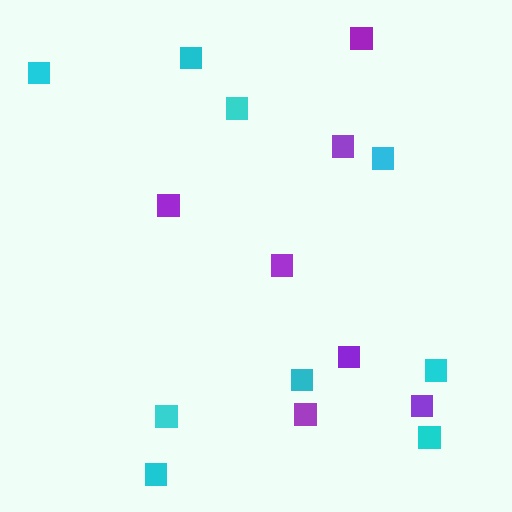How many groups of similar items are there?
There are 2 groups: one group of purple squares (7) and one group of cyan squares (9).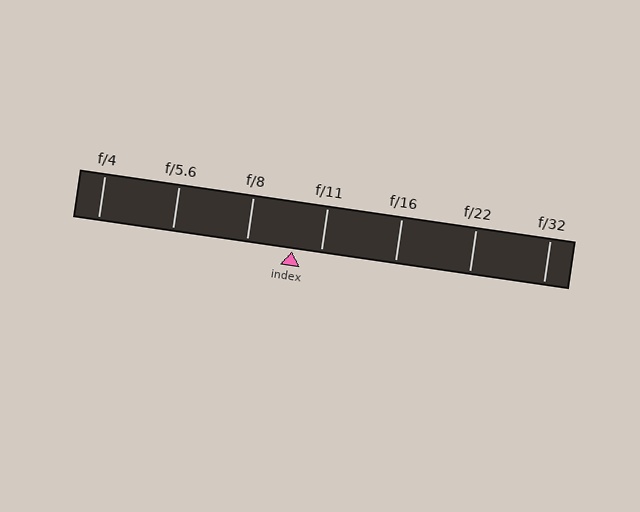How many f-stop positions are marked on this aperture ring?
There are 7 f-stop positions marked.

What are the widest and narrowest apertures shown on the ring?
The widest aperture shown is f/4 and the narrowest is f/32.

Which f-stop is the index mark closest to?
The index mark is closest to f/11.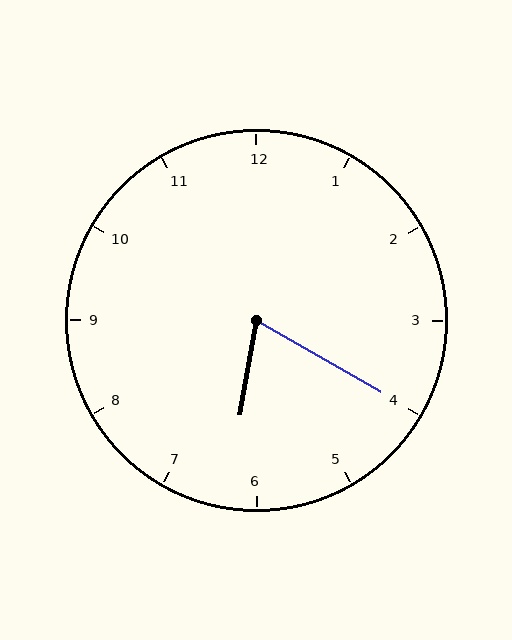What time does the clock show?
6:20.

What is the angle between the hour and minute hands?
Approximately 70 degrees.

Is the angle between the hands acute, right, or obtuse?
It is acute.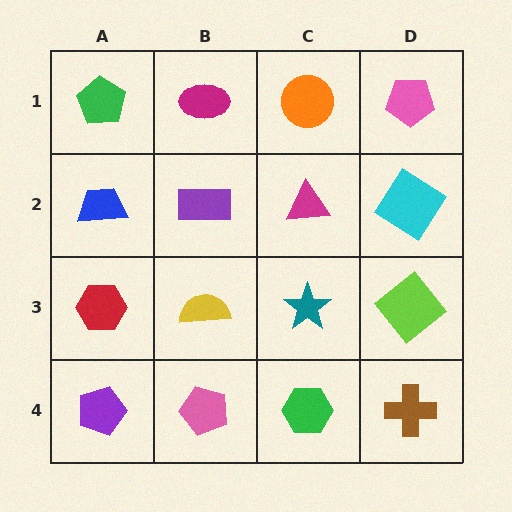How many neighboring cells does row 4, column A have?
2.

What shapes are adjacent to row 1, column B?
A purple rectangle (row 2, column B), a green pentagon (row 1, column A), an orange circle (row 1, column C).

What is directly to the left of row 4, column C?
A pink pentagon.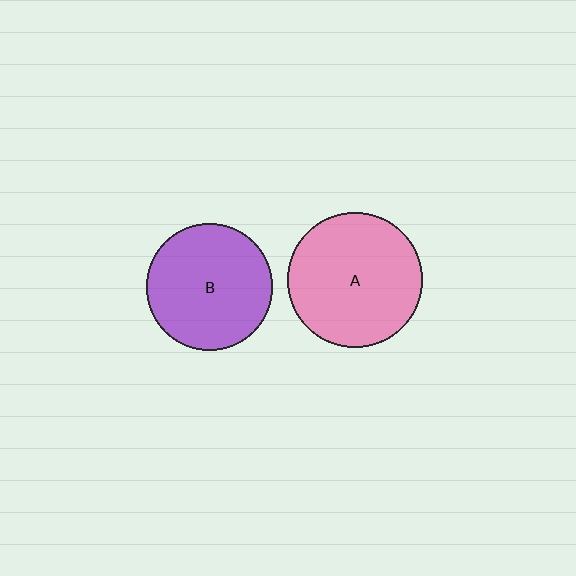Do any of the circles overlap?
No, none of the circles overlap.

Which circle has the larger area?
Circle A (pink).